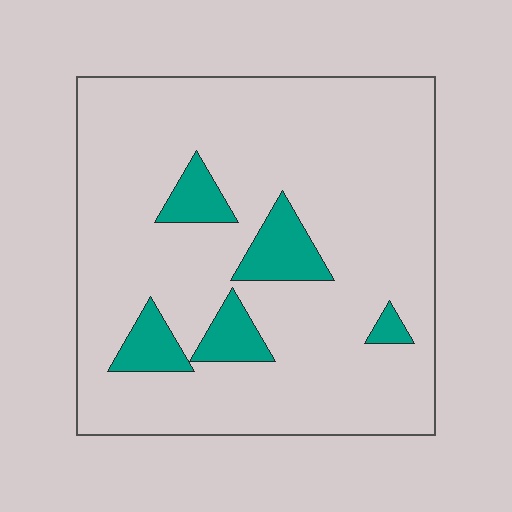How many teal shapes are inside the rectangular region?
5.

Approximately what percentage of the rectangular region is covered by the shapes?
Approximately 10%.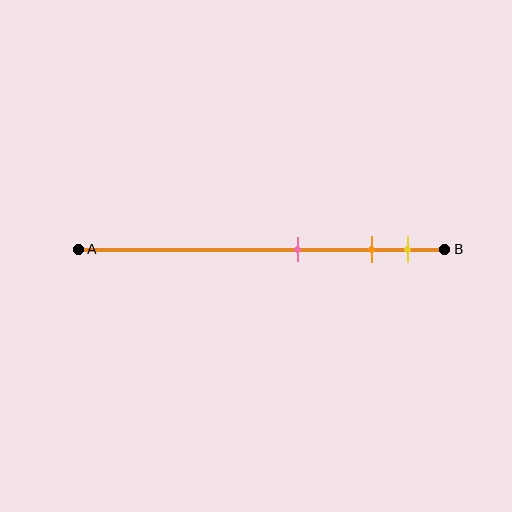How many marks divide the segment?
There are 3 marks dividing the segment.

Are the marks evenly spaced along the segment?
No, the marks are not evenly spaced.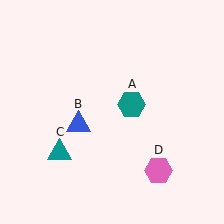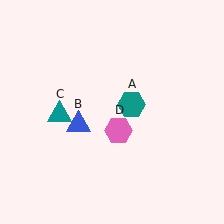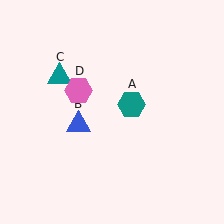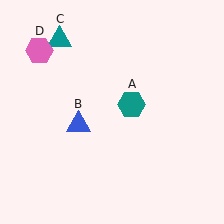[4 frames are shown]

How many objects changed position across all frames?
2 objects changed position: teal triangle (object C), pink hexagon (object D).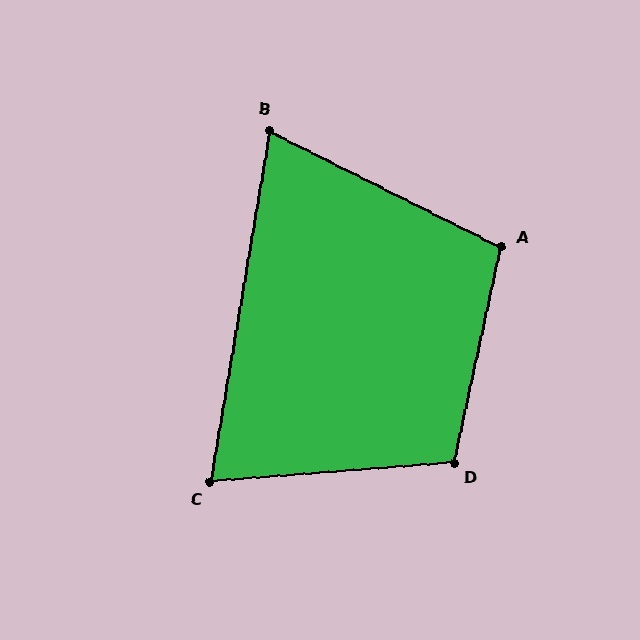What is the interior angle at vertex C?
Approximately 76 degrees (acute).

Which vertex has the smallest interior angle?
B, at approximately 73 degrees.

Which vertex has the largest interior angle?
D, at approximately 107 degrees.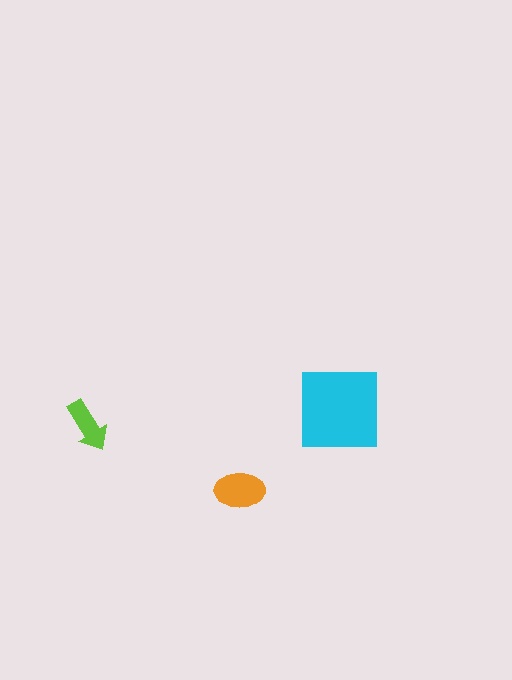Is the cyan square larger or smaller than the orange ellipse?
Larger.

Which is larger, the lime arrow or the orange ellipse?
The orange ellipse.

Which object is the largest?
The cyan square.